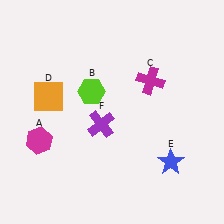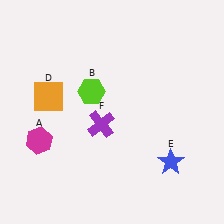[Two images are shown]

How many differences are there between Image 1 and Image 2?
There is 1 difference between the two images.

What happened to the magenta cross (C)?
The magenta cross (C) was removed in Image 2. It was in the top-right area of Image 1.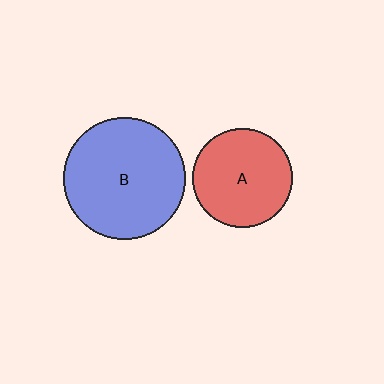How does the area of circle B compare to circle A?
Approximately 1.5 times.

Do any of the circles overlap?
No, none of the circles overlap.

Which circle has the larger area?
Circle B (blue).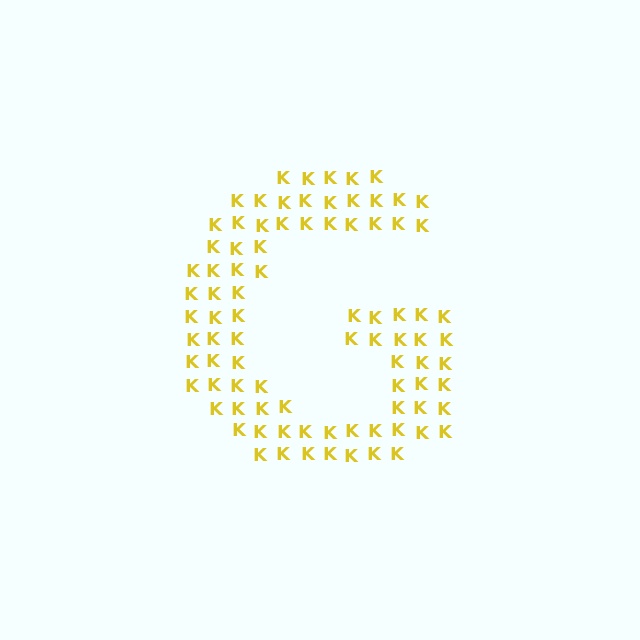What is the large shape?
The large shape is the letter G.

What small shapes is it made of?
It is made of small letter K's.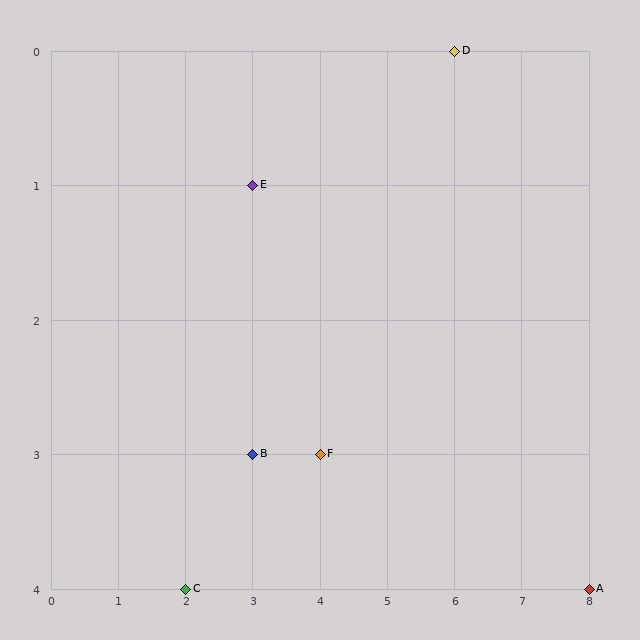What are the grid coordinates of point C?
Point C is at grid coordinates (2, 4).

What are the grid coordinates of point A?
Point A is at grid coordinates (8, 4).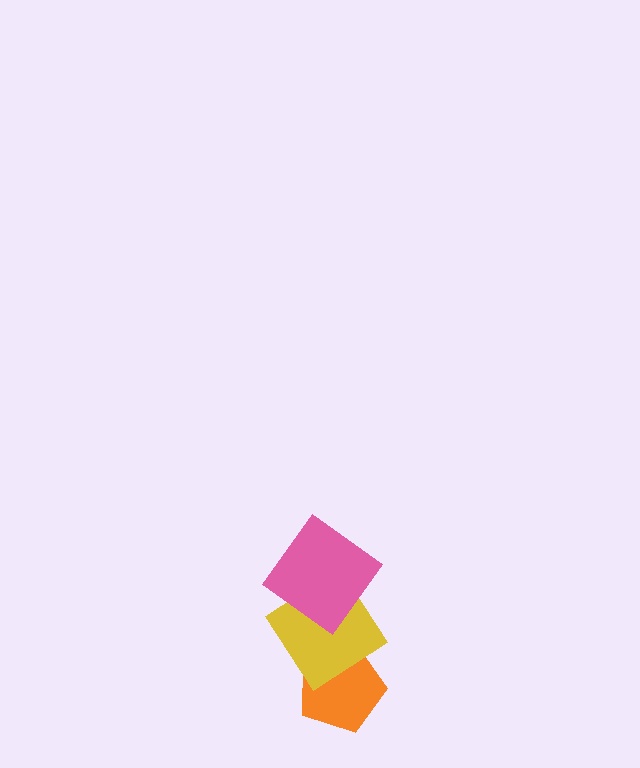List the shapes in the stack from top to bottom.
From top to bottom: the pink diamond, the yellow diamond, the orange pentagon.